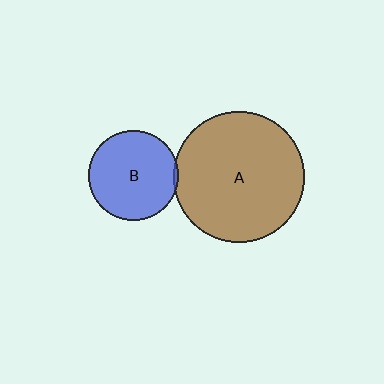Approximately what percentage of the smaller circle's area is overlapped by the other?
Approximately 5%.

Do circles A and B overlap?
Yes.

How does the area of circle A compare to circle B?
Approximately 2.2 times.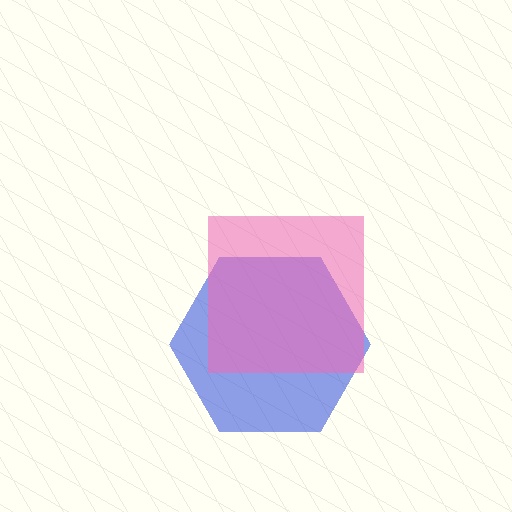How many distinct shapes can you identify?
There are 2 distinct shapes: a blue hexagon, a pink square.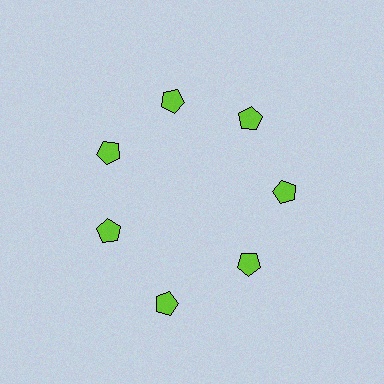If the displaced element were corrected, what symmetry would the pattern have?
It would have 7-fold rotational symmetry — the pattern would map onto itself every 51 degrees.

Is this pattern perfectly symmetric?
No. The 7 lime pentagons are arranged in a ring, but one element near the 6 o'clock position is pushed outward from the center, breaking the 7-fold rotational symmetry.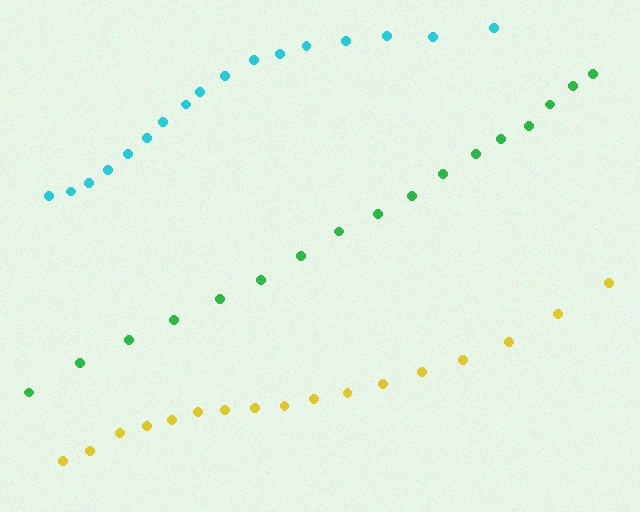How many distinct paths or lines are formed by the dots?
There are 3 distinct paths.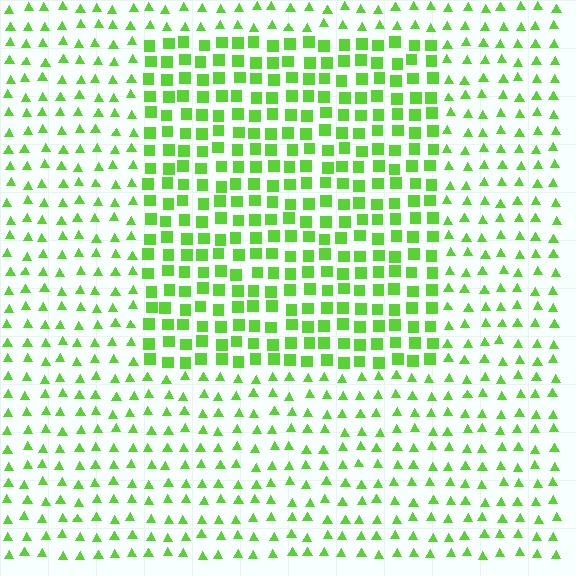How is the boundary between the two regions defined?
The boundary is defined by a change in element shape: squares inside vs. triangles outside. All elements share the same color and spacing.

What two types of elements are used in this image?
The image uses squares inside the rectangle region and triangles outside it.